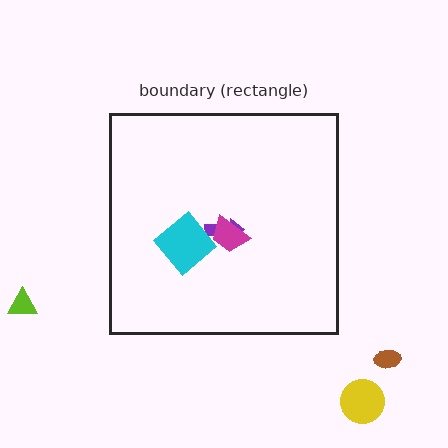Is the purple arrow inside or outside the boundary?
Inside.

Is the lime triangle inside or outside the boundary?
Outside.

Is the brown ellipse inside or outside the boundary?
Outside.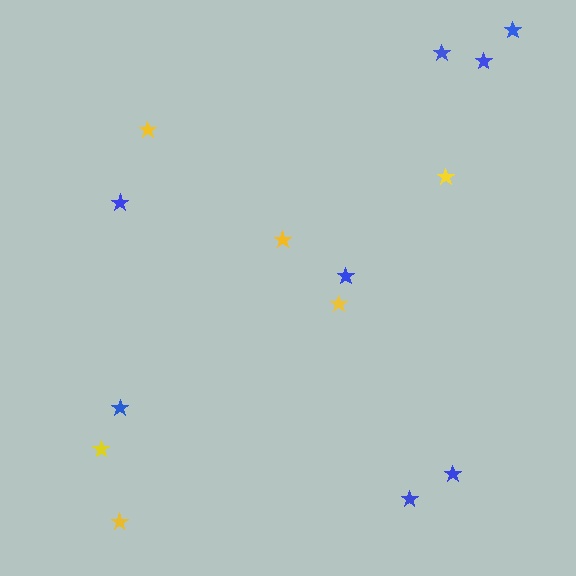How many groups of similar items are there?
There are 2 groups: one group of yellow stars (6) and one group of blue stars (8).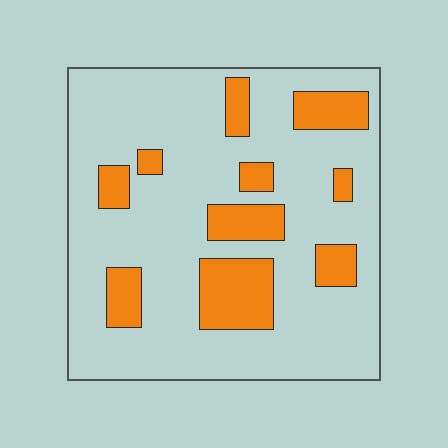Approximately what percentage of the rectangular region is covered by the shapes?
Approximately 20%.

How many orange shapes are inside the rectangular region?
10.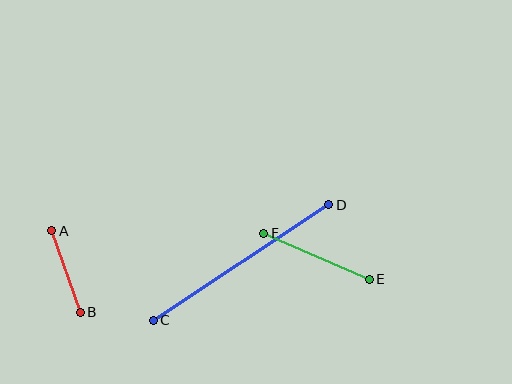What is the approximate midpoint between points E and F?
The midpoint is at approximately (316, 256) pixels.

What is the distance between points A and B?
The distance is approximately 86 pixels.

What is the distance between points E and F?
The distance is approximately 115 pixels.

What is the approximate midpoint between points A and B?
The midpoint is at approximately (66, 271) pixels.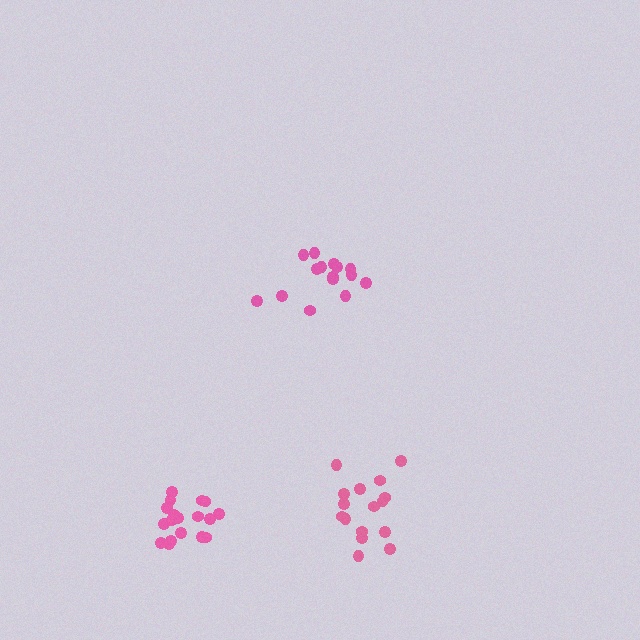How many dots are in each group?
Group 1: 16 dots, Group 2: 15 dots, Group 3: 19 dots (50 total).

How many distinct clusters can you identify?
There are 3 distinct clusters.